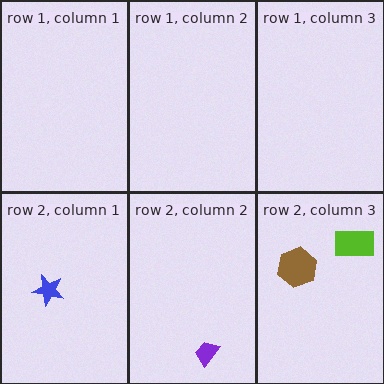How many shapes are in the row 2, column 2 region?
1.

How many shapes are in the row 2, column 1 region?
1.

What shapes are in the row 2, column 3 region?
The brown hexagon, the lime rectangle.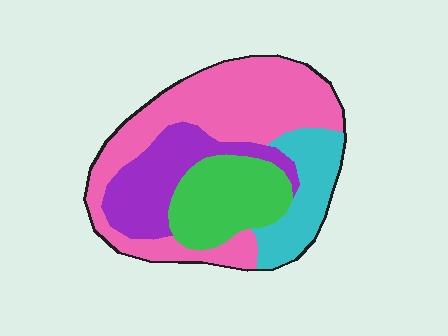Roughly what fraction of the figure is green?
Green takes up about one fifth (1/5) of the figure.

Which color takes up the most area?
Pink, at roughly 45%.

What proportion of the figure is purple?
Purple covers 20% of the figure.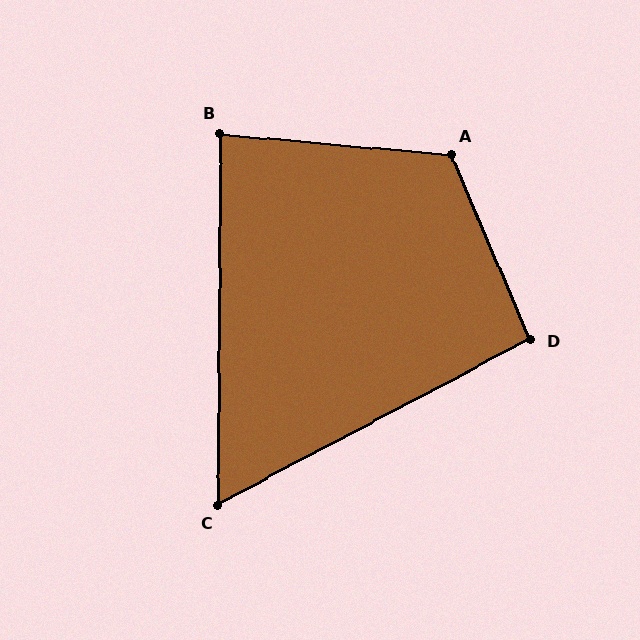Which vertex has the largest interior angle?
A, at approximately 118 degrees.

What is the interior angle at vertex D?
Approximately 95 degrees (approximately right).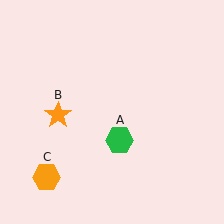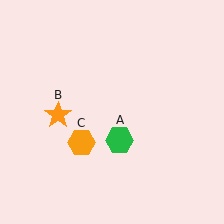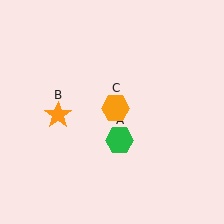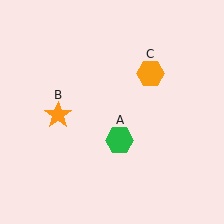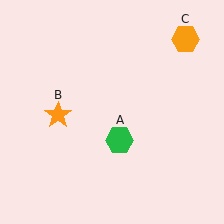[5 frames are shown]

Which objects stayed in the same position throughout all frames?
Green hexagon (object A) and orange star (object B) remained stationary.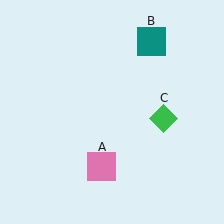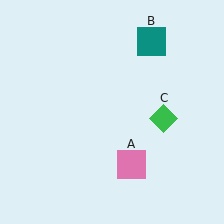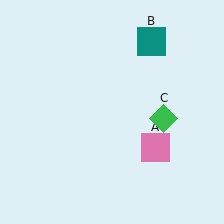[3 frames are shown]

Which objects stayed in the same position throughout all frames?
Teal square (object B) and green diamond (object C) remained stationary.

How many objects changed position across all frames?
1 object changed position: pink square (object A).